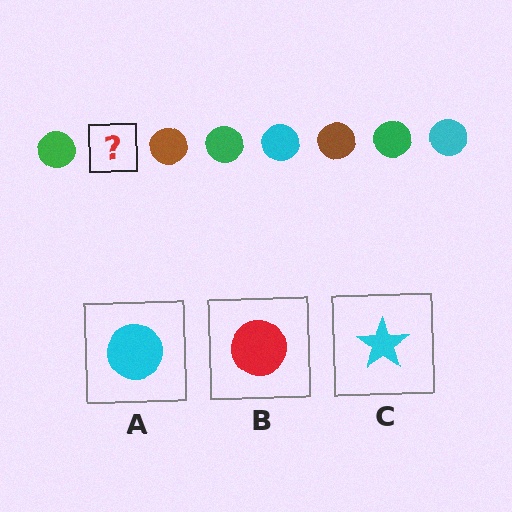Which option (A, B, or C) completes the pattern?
A.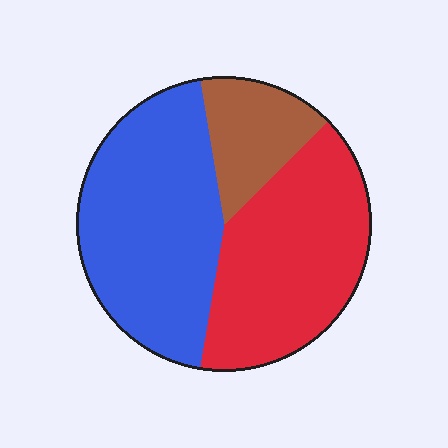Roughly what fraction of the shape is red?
Red takes up about two fifths (2/5) of the shape.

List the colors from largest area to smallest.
From largest to smallest: blue, red, brown.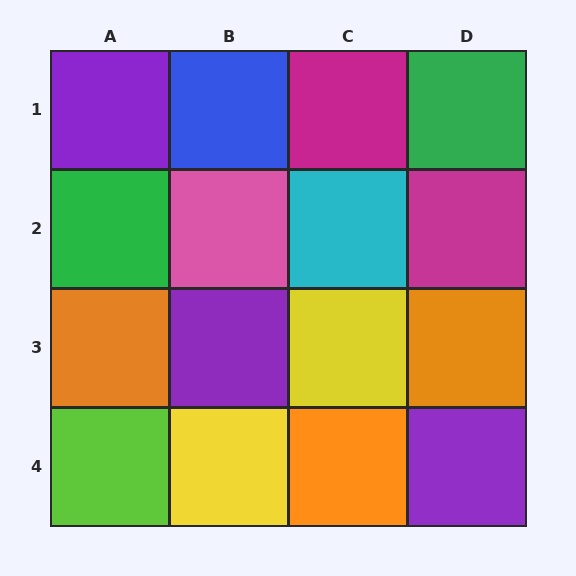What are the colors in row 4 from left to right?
Lime, yellow, orange, purple.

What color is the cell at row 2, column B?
Pink.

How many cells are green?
2 cells are green.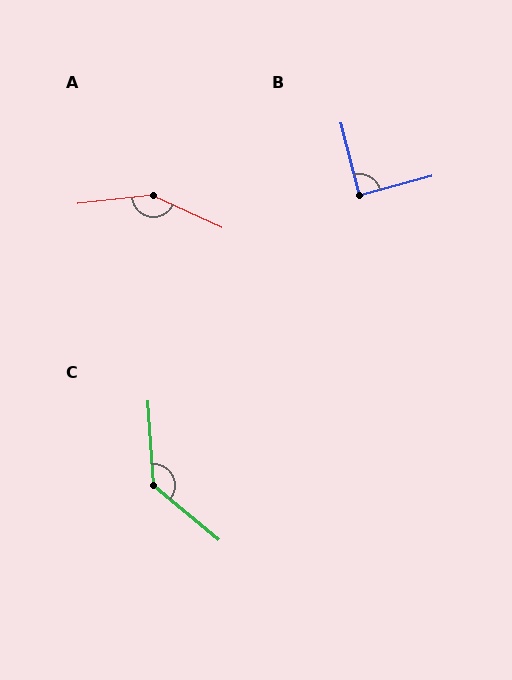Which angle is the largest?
A, at approximately 149 degrees.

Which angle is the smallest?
B, at approximately 90 degrees.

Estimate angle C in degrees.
Approximately 134 degrees.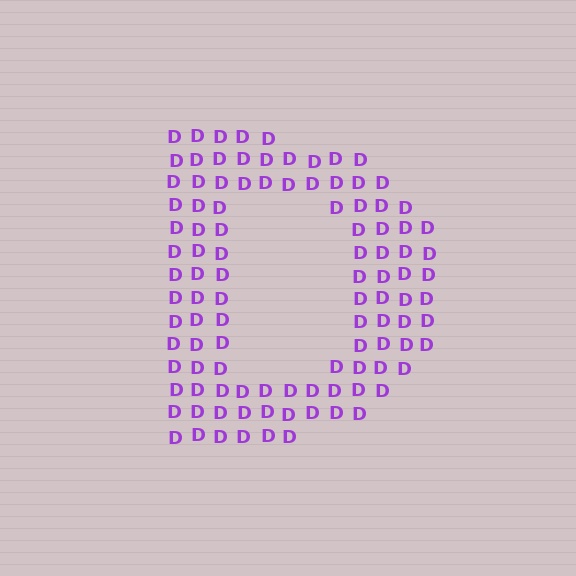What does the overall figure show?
The overall figure shows the letter D.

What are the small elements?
The small elements are letter D's.